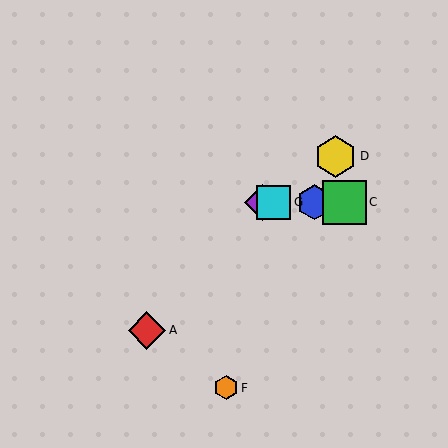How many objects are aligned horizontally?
4 objects (B, C, E, G) are aligned horizontally.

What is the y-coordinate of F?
Object F is at y≈388.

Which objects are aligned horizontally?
Objects B, C, E, G are aligned horizontally.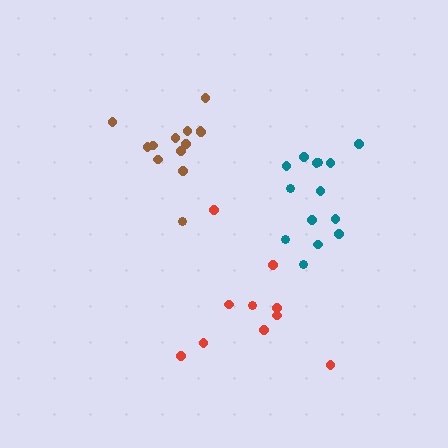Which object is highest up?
The brown cluster is topmost.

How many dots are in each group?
Group 1: 13 dots, Group 2: 14 dots, Group 3: 10 dots (37 total).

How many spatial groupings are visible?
There are 3 spatial groupings.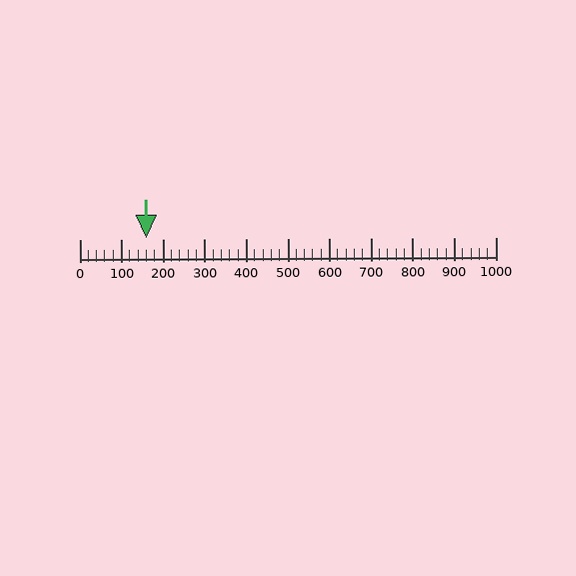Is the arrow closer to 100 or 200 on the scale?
The arrow is closer to 200.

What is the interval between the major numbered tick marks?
The major tick marks are spaced 100 units apart.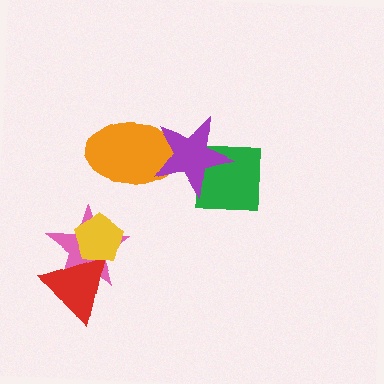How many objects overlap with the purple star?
2 objects overlap with the purple star.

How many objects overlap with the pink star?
2 objects overlap with the pink star.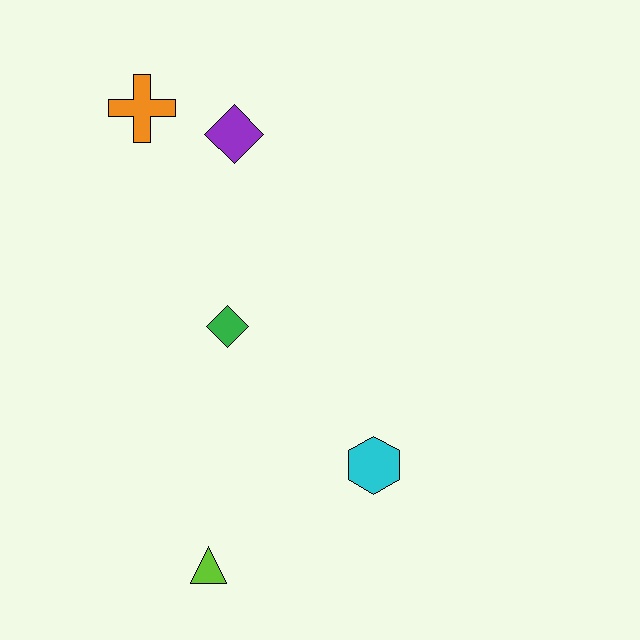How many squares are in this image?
There are no squares.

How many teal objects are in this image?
There are no teal objects.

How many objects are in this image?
There are 5 objects.